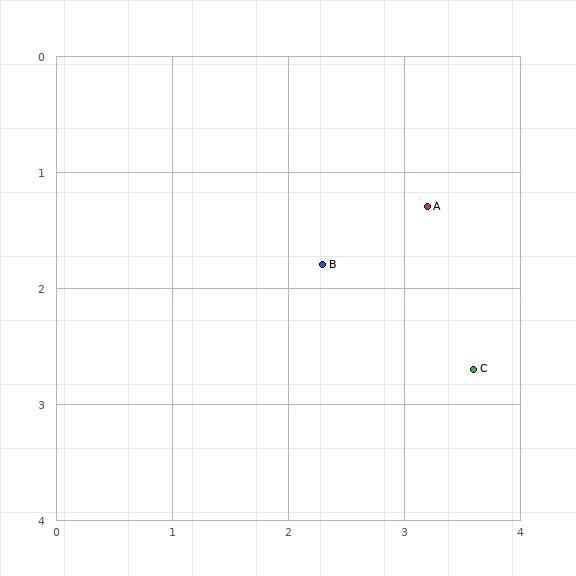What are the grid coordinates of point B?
Point B is at approximately (2.3, 1.8).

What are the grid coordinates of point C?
Point C is at approximately (3.6, 2.7).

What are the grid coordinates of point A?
Point A is at approximately (3.2, 1.3).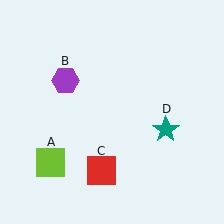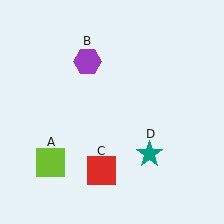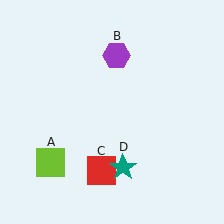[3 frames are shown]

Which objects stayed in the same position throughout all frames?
Lime square (object A) and red square (object C) remained stationary.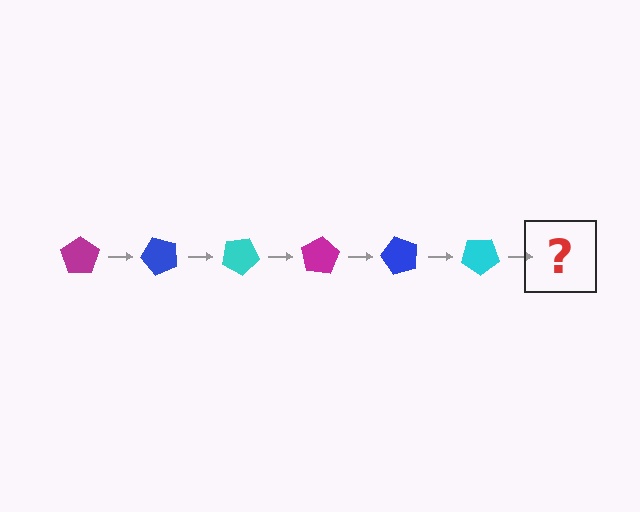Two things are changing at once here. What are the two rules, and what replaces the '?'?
The two rules are that it rotates 50 degrees each step and the color cycles through magenta, blue, and cyan. The '?' should be a magenta pentagon, rotated 300 degrees from the start.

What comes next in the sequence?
The next element should be a magenta pentagon, rotated 300 degrees from the start.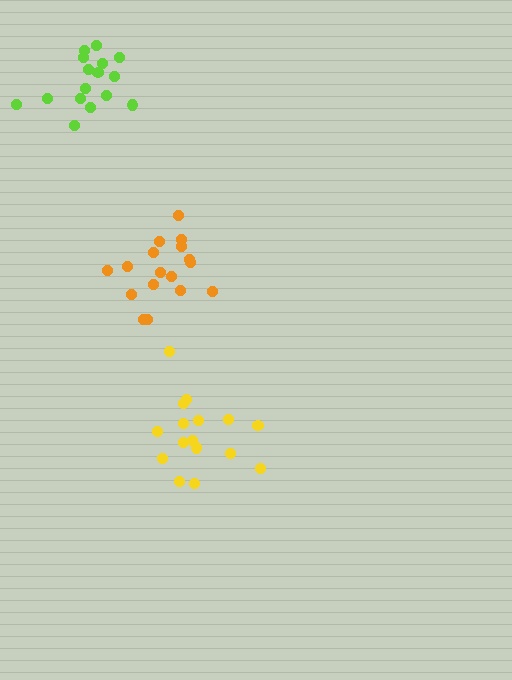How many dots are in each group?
Group 1: 17 dots, Group 2: 16 dots, Group 3: 17 dots (50 total).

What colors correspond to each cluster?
The clusters are colored: orange, lime, yellow.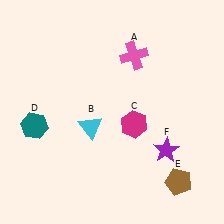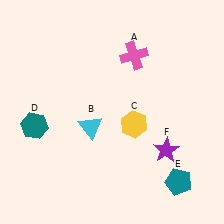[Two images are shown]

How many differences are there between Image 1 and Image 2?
There are 2 differences between the two images.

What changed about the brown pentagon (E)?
In Image 1, E is brown. In Image 2, it changed to teal.